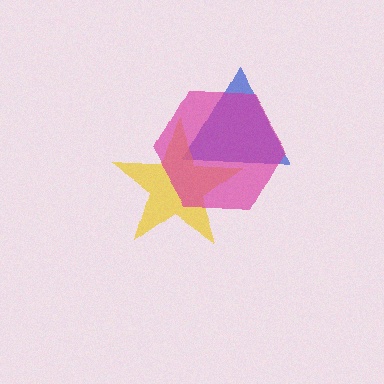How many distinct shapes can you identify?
There are 3 distinct shapes: a blue triangle, a yellow star, a magenta hexagon.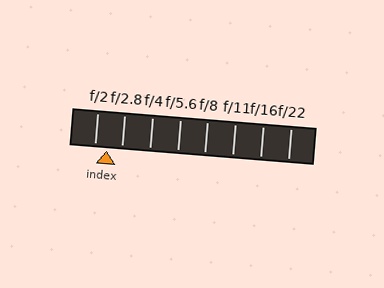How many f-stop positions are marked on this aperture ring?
There are 8 f-stop positions marked.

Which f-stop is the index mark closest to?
The index mark is closest to f/2.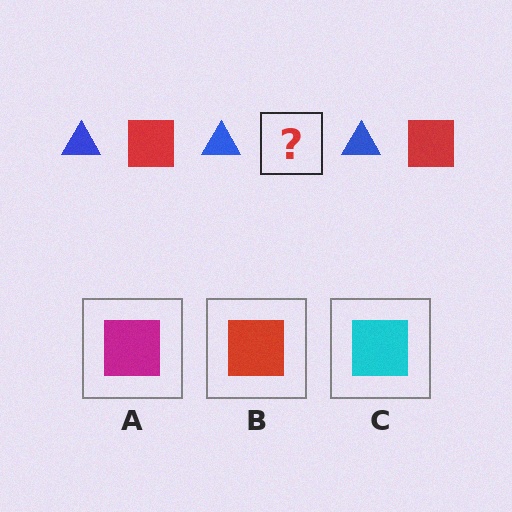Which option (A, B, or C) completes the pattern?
B.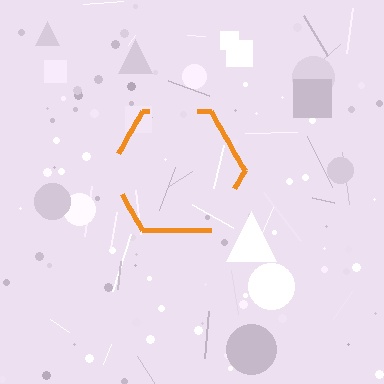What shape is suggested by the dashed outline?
The dashed outline suggests a hexagon.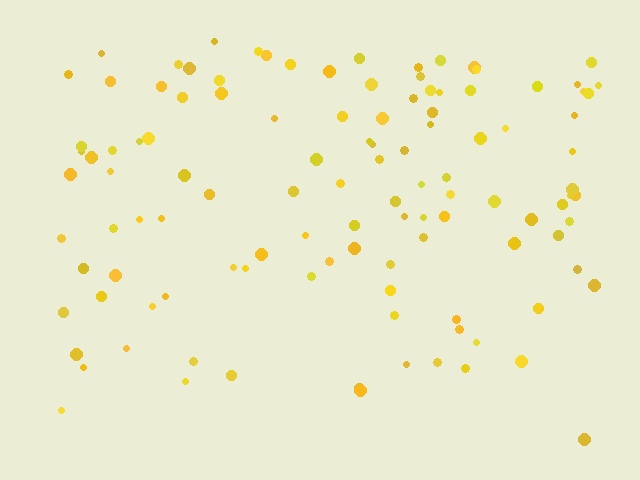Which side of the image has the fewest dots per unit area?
The bottom.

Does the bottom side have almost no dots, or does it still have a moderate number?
Still a moderate number, just noticeably fewer than the top.